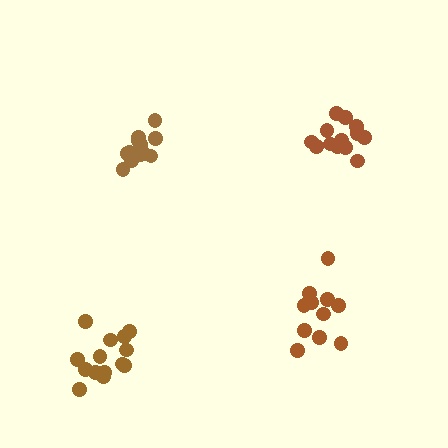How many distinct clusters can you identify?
There are 4 distinct clusters.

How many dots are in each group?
Group 1: 12 dots, Group 2: 11 dots, Group 3: 13 dots, Group 4: 14 dots (50 total).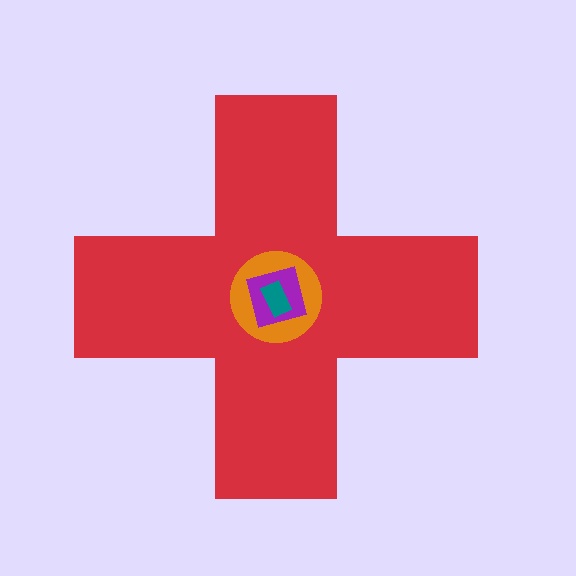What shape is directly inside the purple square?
The teal rectangle.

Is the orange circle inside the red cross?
Yes.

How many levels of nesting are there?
4.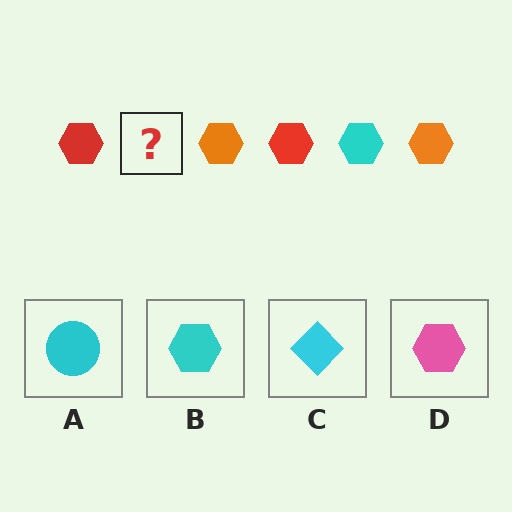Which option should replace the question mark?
Option B.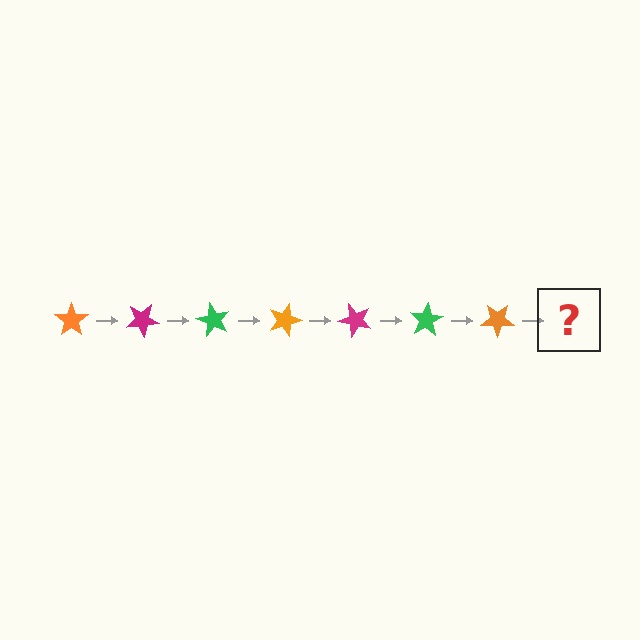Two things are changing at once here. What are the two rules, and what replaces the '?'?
The two rules are that it rotates 30 degrees each step and the color cycles through orange, magenta, and green. The '?' should be a magenta star, rotated 210 degrees from the start.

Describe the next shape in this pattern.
It should be a magenta star, rotated 210 degrees from the start.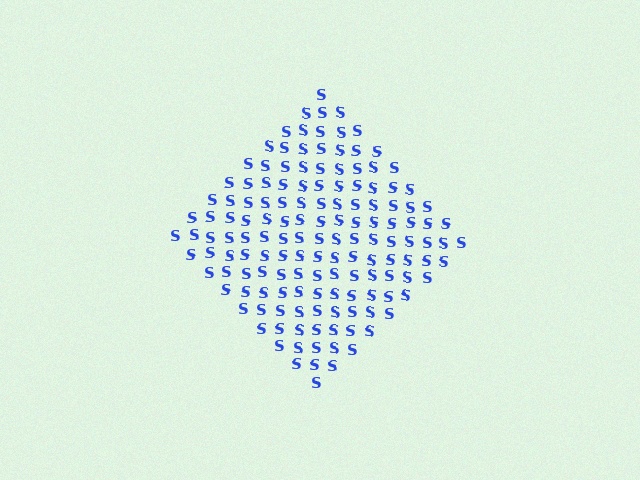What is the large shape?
The large shape is a diamond.